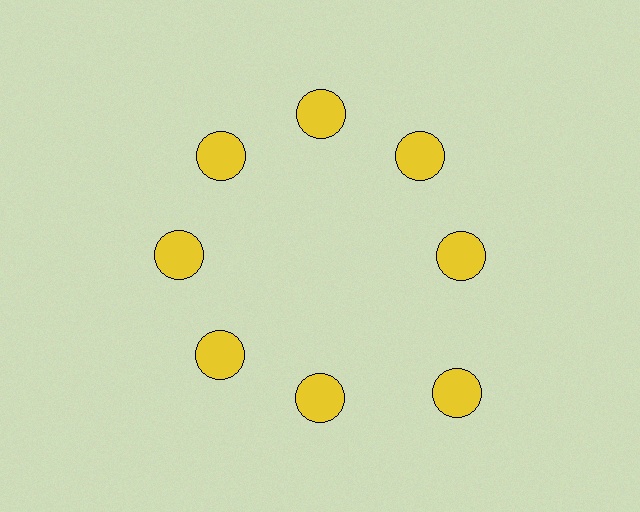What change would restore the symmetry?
The symmetry would be restored by moving it inward, back onto the ring so that all 8 circles sit at equal angles and equal distance from the center.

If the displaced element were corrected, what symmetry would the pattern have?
It would have 8-fold rotational symmetry — the pattern would map onto itself every 45 degrees.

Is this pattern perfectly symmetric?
No. The 8 yellow circles are arranged in a ring, but one element near the 4 o'clock position is pushed outward from the center, breaking the 8-fold rotational symmetry.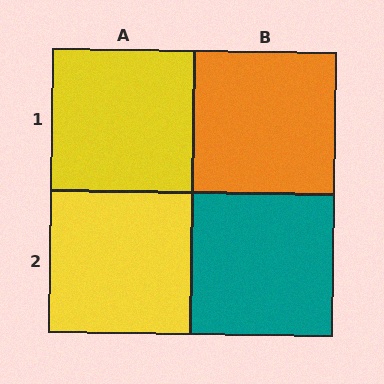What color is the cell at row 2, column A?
Yellow.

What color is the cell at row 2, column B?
Teal.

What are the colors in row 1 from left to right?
Yellow, orange.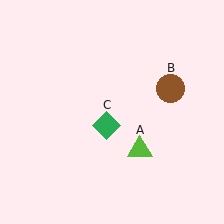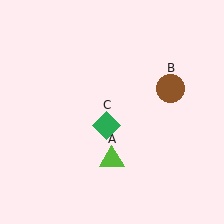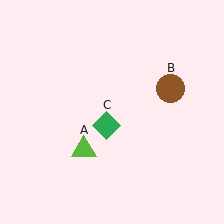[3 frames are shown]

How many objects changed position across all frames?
1 object changed position: lime triangle (object A).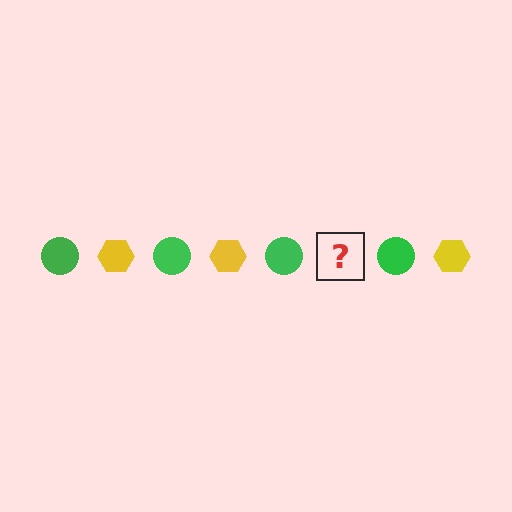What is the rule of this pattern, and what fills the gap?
The rule is that the pattern alternates between green circle and yellow hexagon. The gap should be filled with a yellow hexagon.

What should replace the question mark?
The question mark should be replaced with a yellow hexagon.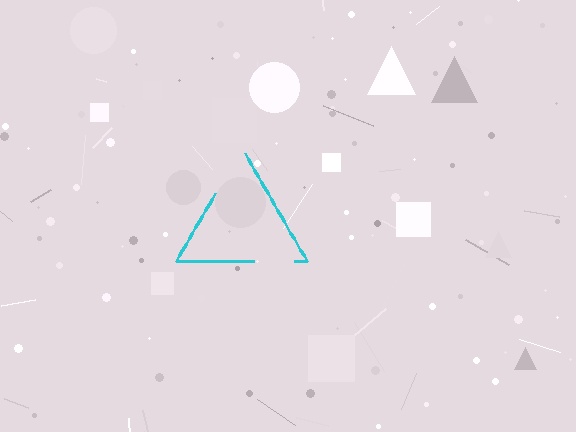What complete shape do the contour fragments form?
The contour fragments form a triangle.